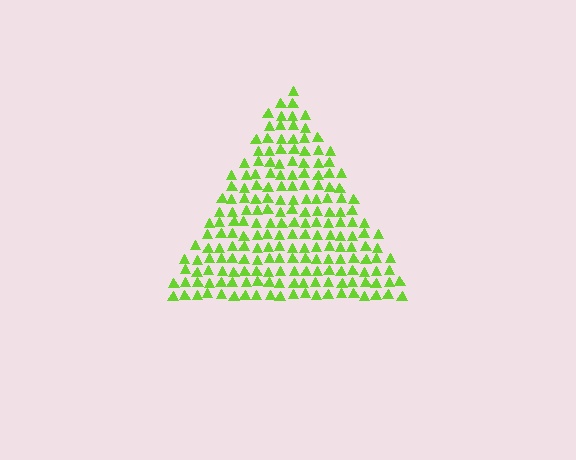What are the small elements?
The small elements are triangles.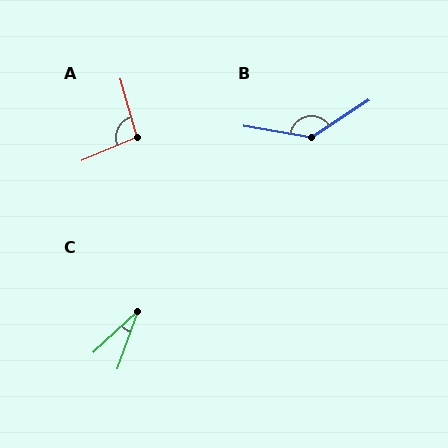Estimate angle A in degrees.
Approximately 97 degrees.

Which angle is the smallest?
C, at approximately 28 degrees.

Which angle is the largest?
B, at approximately 137 degrees.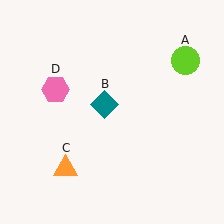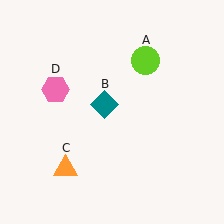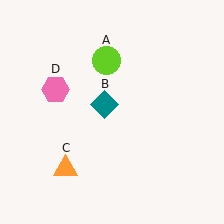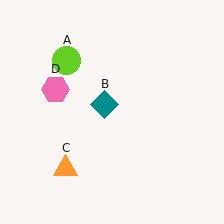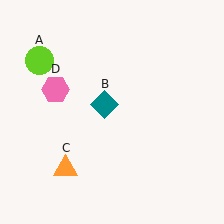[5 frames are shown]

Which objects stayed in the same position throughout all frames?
Teal diamond (object B) and orange triangle (object C) and pink hexagon (object D) remained stationary.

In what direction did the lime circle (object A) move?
The lime circle (object A) moved left.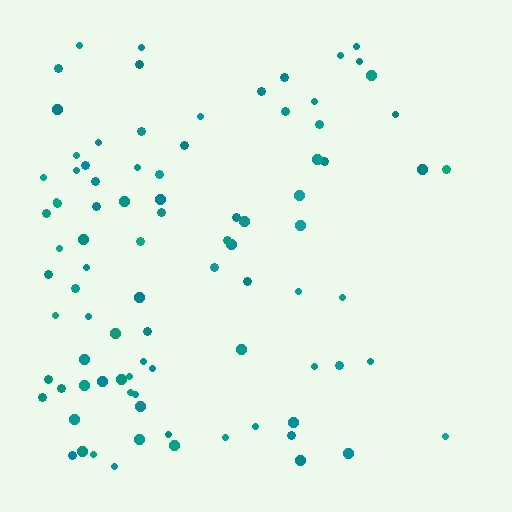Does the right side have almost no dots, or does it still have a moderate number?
Still a moderate number, just noticeably fewer than the left.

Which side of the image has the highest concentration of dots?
The left.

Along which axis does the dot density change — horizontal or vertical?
Horizontal.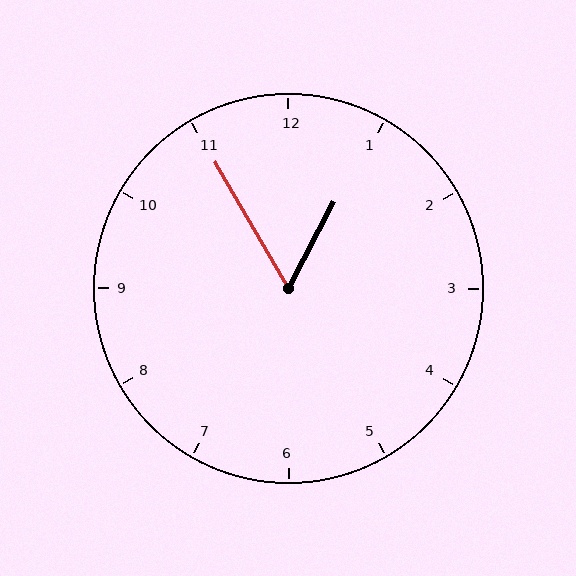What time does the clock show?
12:55.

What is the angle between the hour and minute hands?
Approximately 58 degrees.